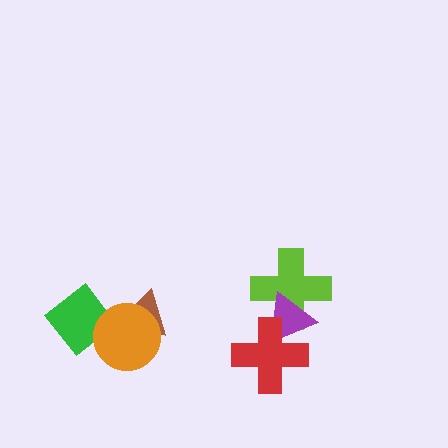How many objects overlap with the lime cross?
2 objects overlap with the lime cross.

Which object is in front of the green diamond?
The orange circle is in front of the green diamond.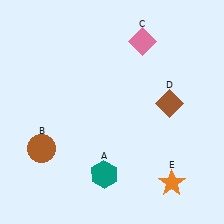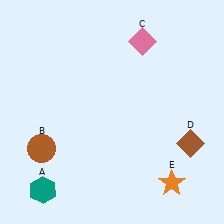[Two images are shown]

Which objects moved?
The objects that moved are: the teal hexagon (A), the brown diamond (D).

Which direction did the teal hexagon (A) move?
The teal hexagon (A) moved left.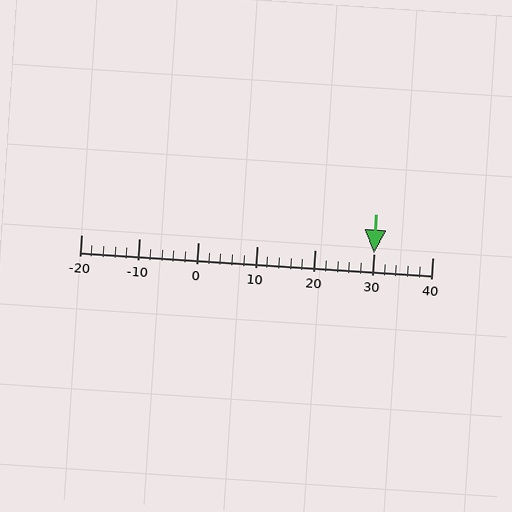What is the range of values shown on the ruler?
The ruler shows values from -20 to 40.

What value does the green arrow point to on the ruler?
The green arrow points to approximately 30.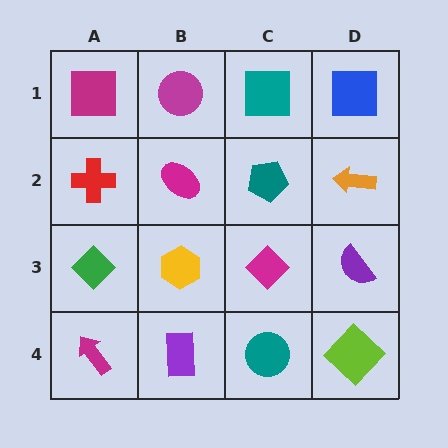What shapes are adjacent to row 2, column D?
A blue square (row 1, column D), a purple semicircle (row 3, column D), a teal pentagon (row 2, column C).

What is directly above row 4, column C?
A magenta diamond.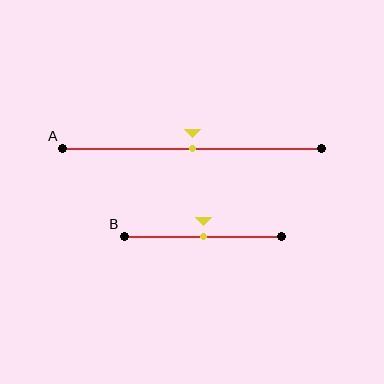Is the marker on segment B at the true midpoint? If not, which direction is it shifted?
Yes, the marker on segment B is at the true midpoint.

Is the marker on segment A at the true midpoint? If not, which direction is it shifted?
Yes, the marker on segment A is at the true midpoint.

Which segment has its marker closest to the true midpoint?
Segment A has its marker closest to the true midpoint.